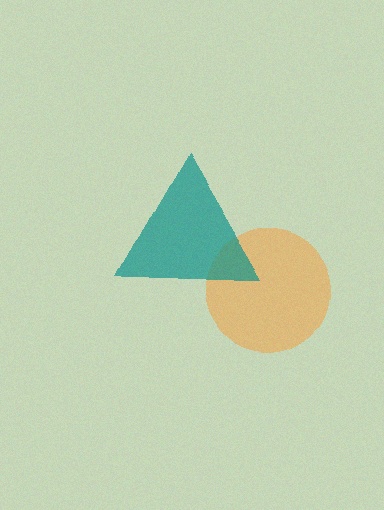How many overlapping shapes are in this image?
There are 2 overlapping shapes in the image.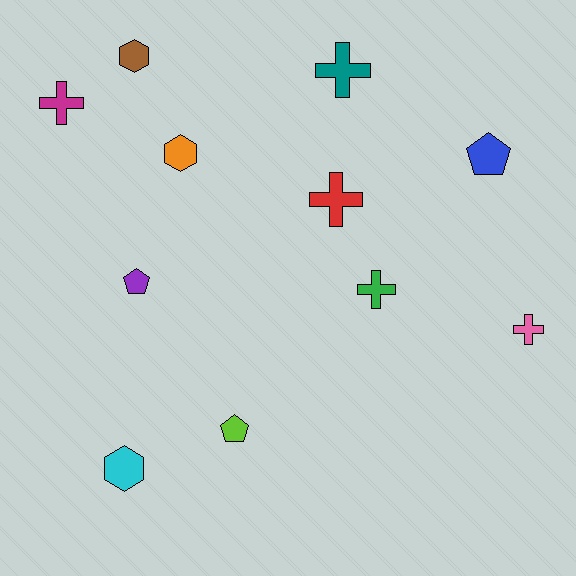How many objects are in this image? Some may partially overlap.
There are 11 objects.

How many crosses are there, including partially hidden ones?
There are 5 crosses.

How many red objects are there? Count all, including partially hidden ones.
There is 1 red object.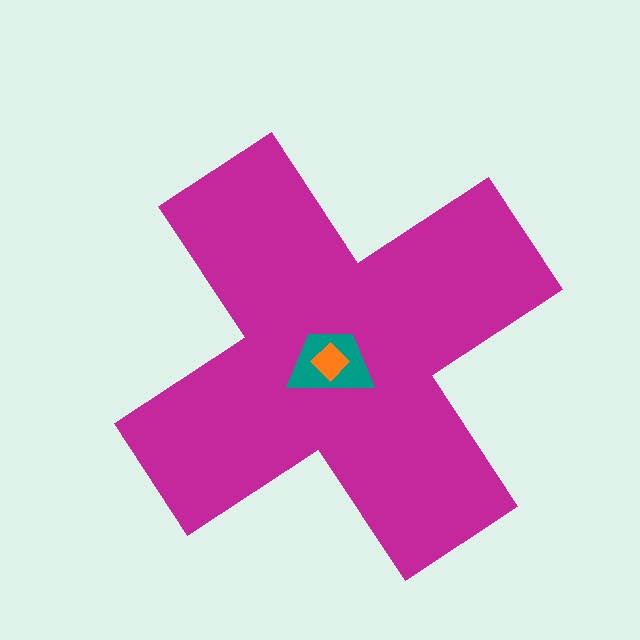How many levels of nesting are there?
3.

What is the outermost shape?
The magenta cross.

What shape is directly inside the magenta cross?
The teal trapezoid.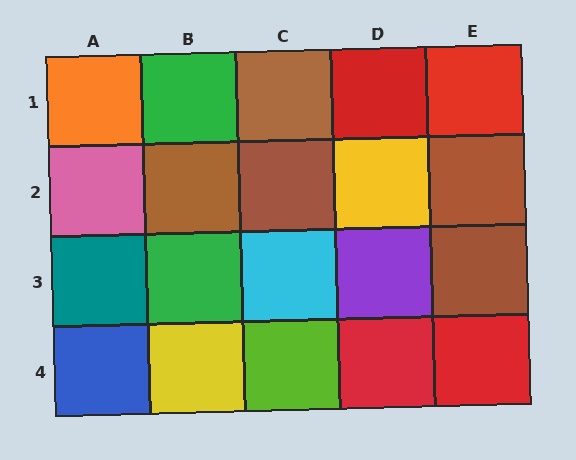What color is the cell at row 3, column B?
Green.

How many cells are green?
2 cells are green.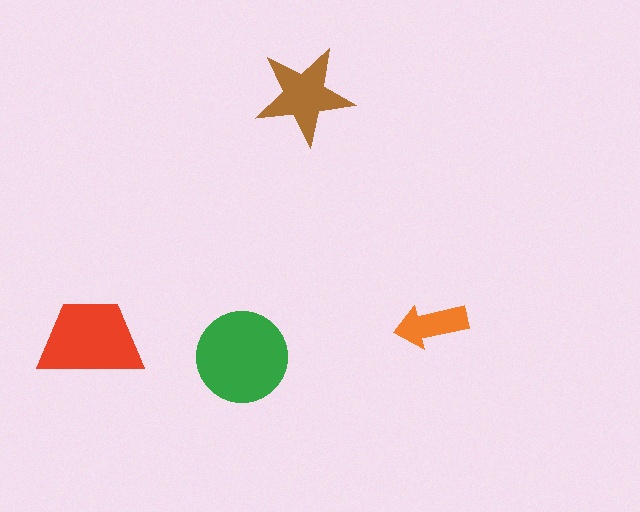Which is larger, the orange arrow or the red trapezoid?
The red trapezoid.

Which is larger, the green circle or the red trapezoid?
The green circle.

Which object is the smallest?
The orange arrow.